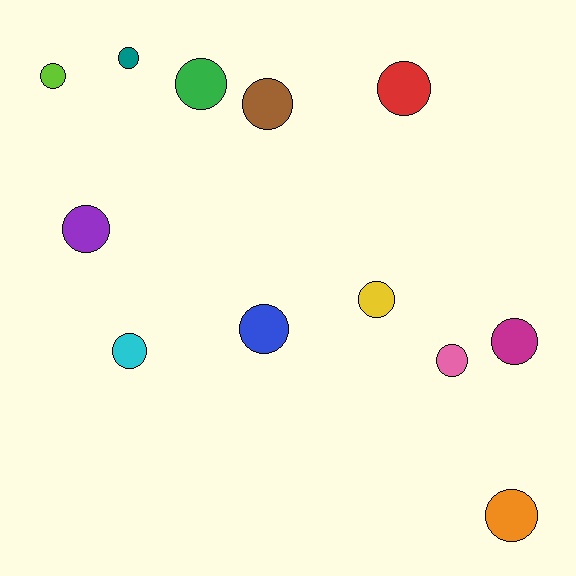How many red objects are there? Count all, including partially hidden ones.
There is 1 red object.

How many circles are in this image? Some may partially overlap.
There are 12 circles.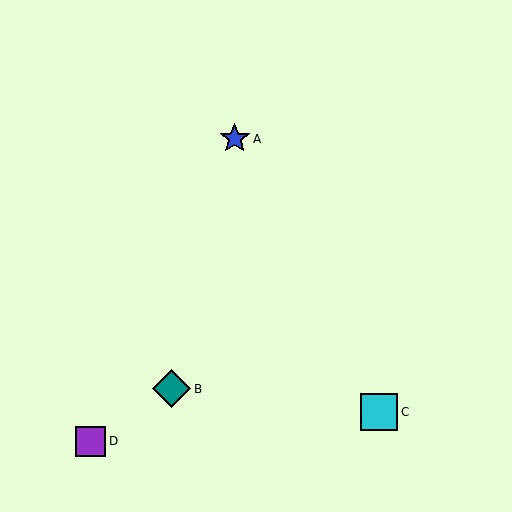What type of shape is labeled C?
Shape C is a cyan square.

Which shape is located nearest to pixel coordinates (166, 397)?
The teal diamond (labeled B) at (172, 389) is nearest to that location.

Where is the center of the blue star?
The center of the blue star is at (235, 139).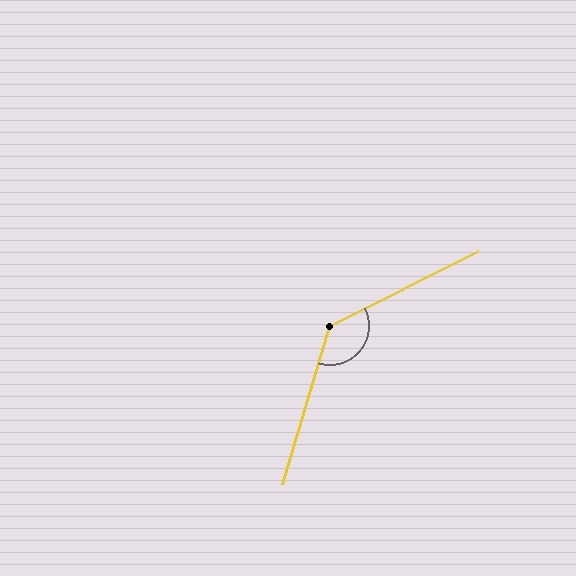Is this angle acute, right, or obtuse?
It is obtuse.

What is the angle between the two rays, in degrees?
Approximately 133 degrees.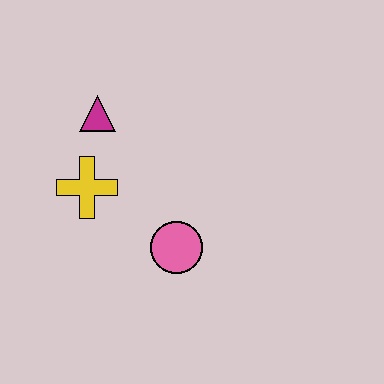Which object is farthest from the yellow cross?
The pink circle is farthest from the yellow cross.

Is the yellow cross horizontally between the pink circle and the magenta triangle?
No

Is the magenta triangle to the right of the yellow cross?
Yes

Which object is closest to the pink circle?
The yellow cross is closest to the pink circle.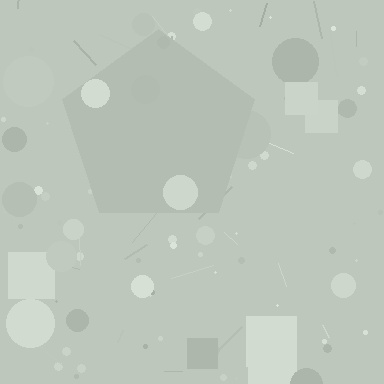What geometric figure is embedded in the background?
A pentagon is embedded in the background.